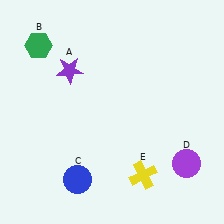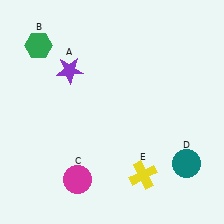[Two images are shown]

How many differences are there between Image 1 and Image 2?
There are 2 differences between the two images.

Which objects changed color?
C changed from blue to magenta. D changed from purple to teal.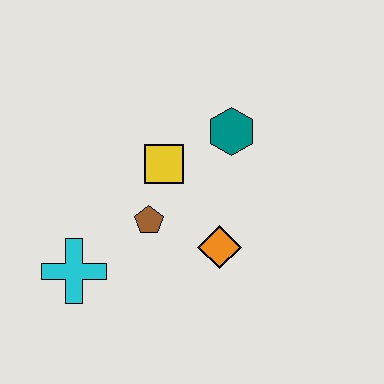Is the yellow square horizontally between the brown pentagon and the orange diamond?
Yes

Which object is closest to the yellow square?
The brown pentagon is closest to the yellow square.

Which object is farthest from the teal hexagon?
The cyan cross is farthest from the teal hexagon.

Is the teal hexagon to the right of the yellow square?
Yes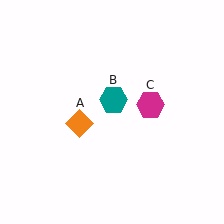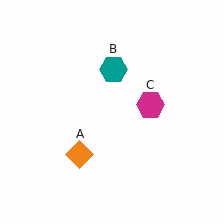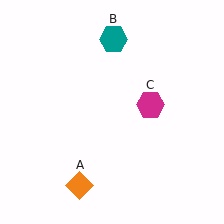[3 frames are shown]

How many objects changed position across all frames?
2 objects changed position: orange diamond (object A), teal hexagon (object B).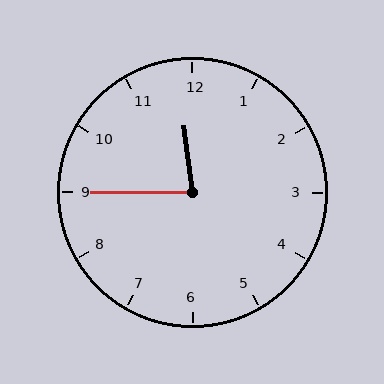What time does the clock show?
11:45.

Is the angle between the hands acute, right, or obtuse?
It is acute.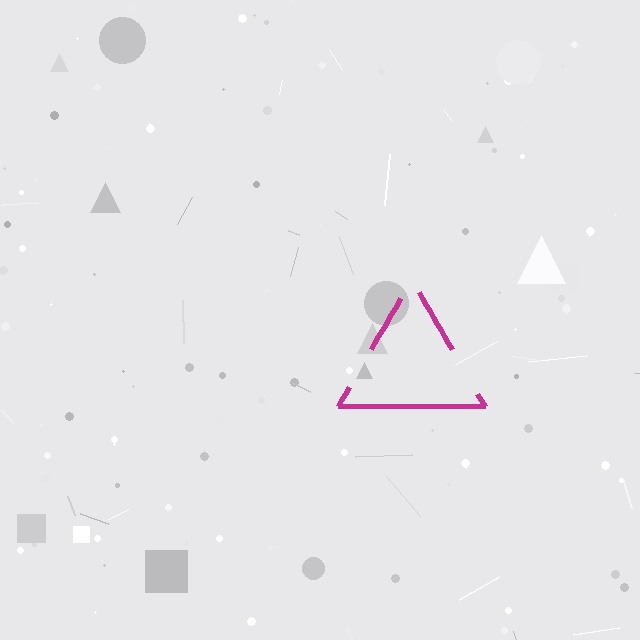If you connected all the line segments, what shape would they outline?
They would outline a triangle.